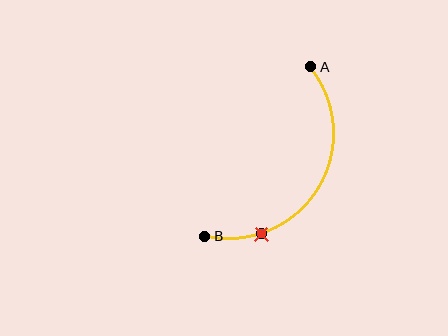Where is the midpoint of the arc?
The arc midpoint is the point on the curve farthest from the straight line joining A and B. It sits to the right of that line.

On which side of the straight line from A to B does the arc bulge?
The arc bulges to the right of the straight line connecting A and B.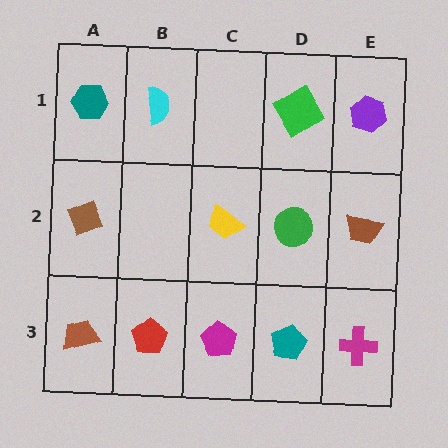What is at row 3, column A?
A brown trapezoid.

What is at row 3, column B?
A red pentagon.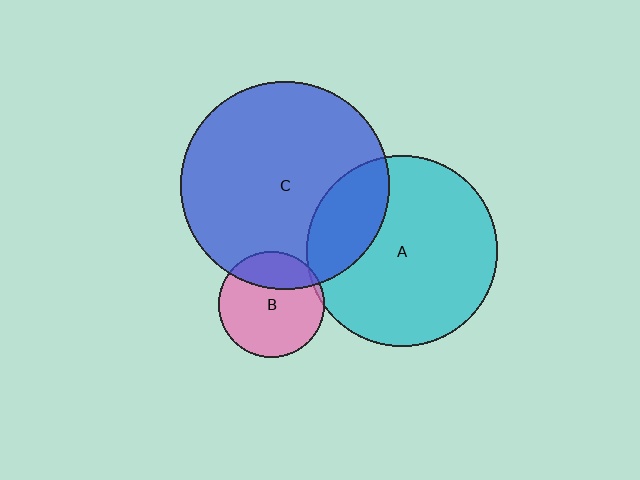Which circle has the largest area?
Circle C (blue).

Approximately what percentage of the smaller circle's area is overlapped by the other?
Approximately 5%.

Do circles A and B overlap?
Yes.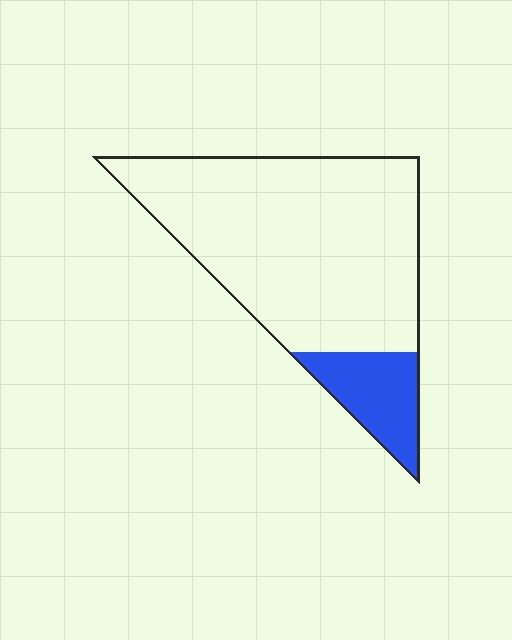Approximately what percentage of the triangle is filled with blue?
Approximately 15%.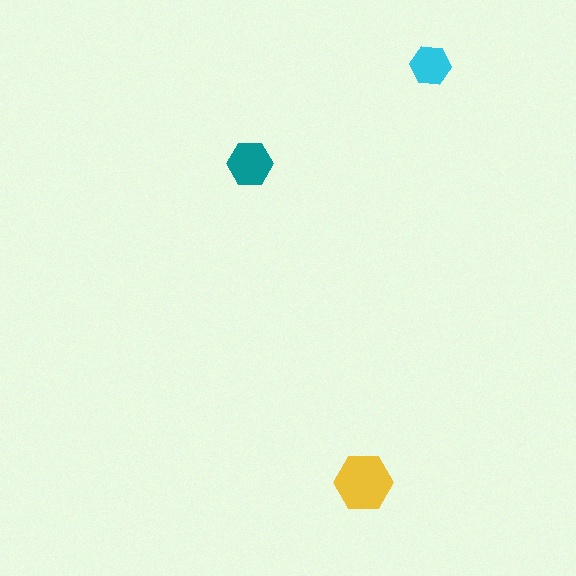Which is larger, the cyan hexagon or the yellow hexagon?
The yellow one.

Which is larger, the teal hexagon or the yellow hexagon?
The yellow one.